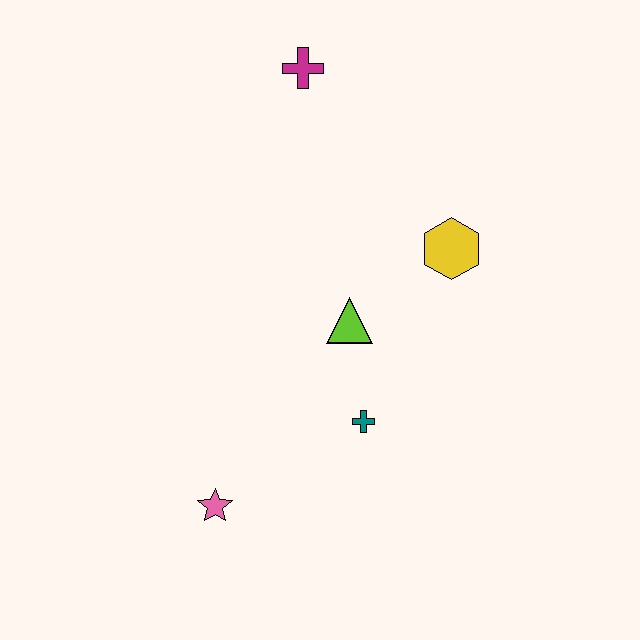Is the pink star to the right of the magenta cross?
No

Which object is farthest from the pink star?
The magenta cross is farthest from the pink star.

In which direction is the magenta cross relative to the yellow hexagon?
The magenta cross is above the yellow hexagon.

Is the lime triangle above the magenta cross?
No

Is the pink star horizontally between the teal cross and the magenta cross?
No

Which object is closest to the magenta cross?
The yellow hexagon is closest to the magenta cross.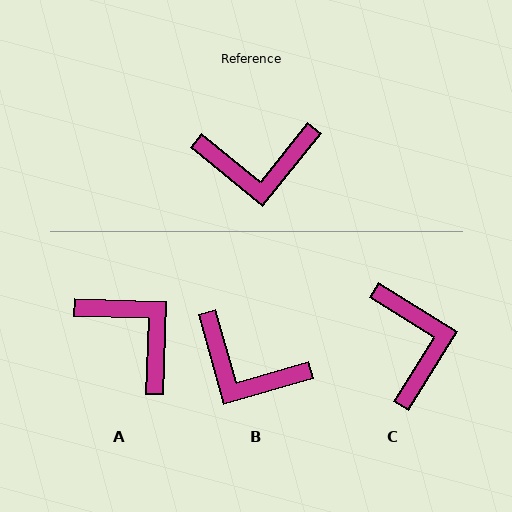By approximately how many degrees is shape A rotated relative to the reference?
Approximately 127 degrees counter-clockwise.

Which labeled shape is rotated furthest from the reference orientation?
A, about 127 degrees away.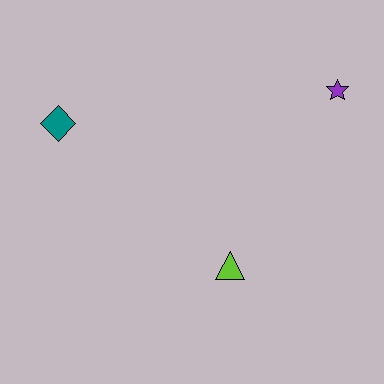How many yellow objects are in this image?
There are no yellow objects.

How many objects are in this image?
There are 3 objects.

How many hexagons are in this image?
There are no hexagons.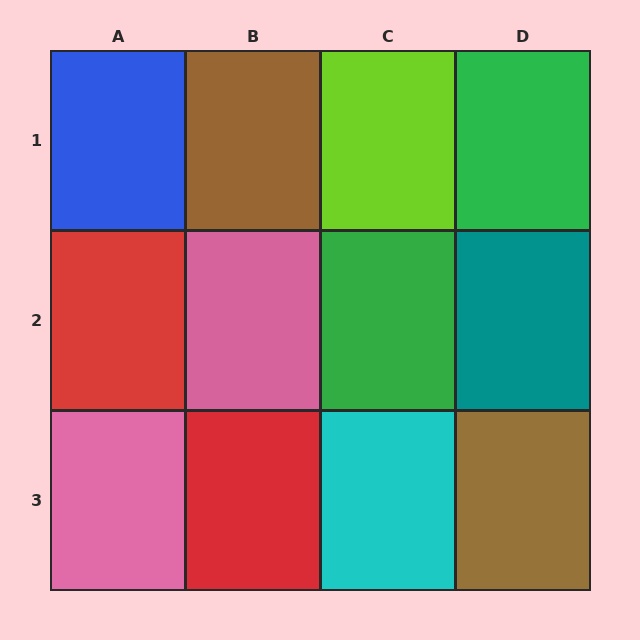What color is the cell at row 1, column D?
Green.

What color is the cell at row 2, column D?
Teal.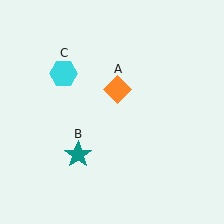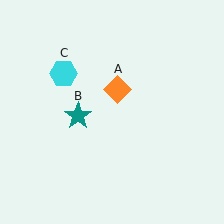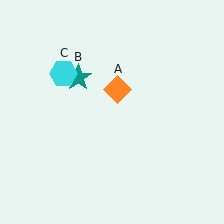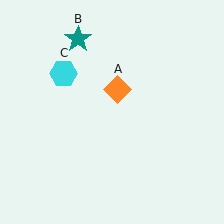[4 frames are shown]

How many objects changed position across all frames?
1 object changed position: teal star (object B).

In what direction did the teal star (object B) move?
The teal star (object B) moved up.